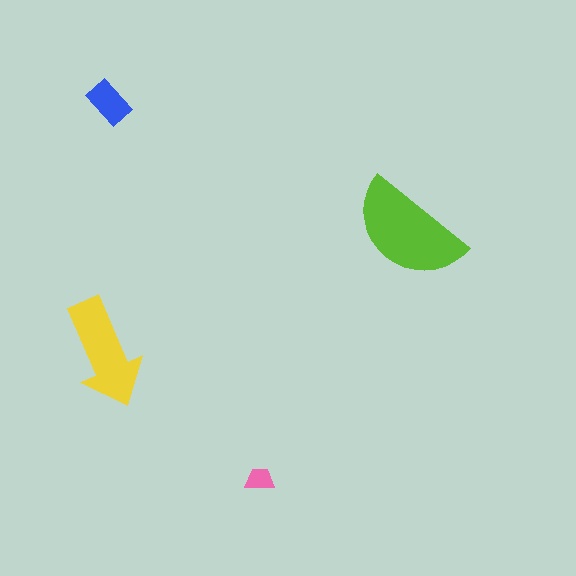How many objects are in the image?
There are 4 objects in the image.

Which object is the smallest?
The pink trapezoid.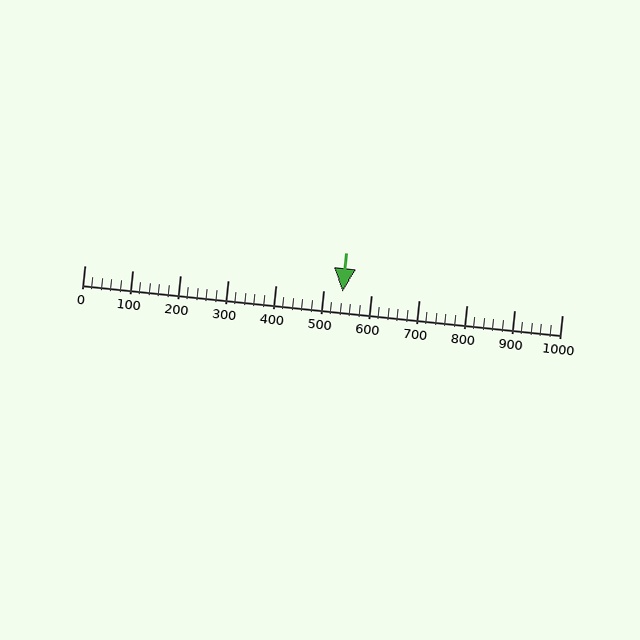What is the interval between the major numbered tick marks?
The major tick marks are spaced 100 units apart.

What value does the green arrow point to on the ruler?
The green arrow points to approximately 540.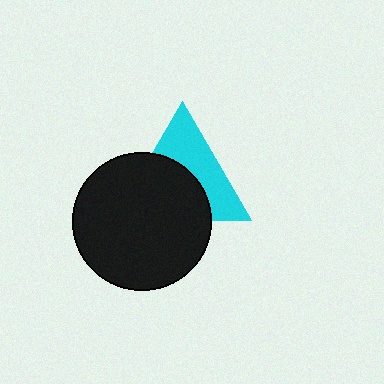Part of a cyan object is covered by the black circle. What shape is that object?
It is a triangle.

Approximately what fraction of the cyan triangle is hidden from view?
Roughly 53% of the cyan triangle is hidden behind the black circle.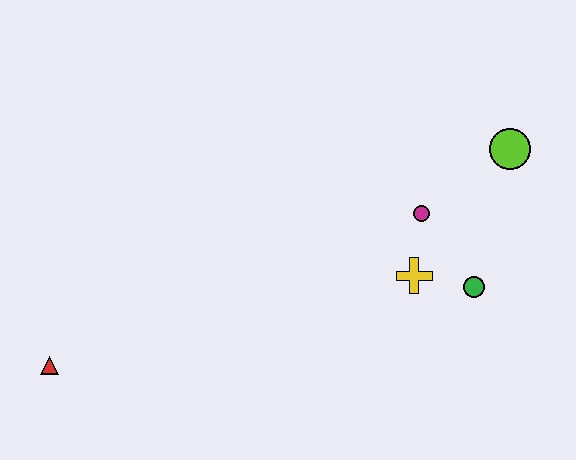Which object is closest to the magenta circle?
The yellow cross is closest to the magenta circle.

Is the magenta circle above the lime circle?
No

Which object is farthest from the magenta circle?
The red triangle is farthest from the magenta circle.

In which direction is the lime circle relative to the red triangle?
The lime circle is to the right of the red triangle.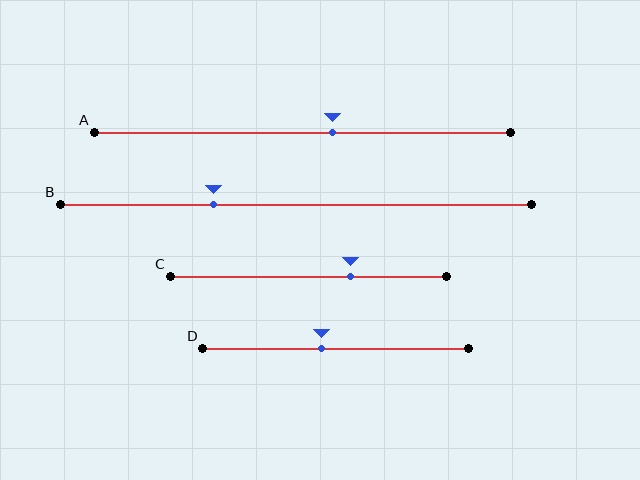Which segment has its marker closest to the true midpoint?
Segment D has its marker closest to the true midpoint.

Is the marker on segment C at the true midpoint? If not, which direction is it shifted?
No, the marker on segment C is shifted to the right by about 15% of the segment length.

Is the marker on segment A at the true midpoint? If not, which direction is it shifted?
No, the marker on segment A is shifted to the right by about 7% of the segment length.